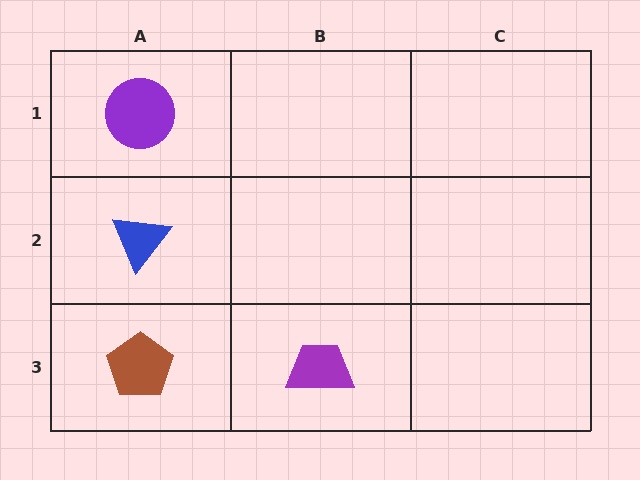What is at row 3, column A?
A brown pentagon.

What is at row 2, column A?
A blue triangle.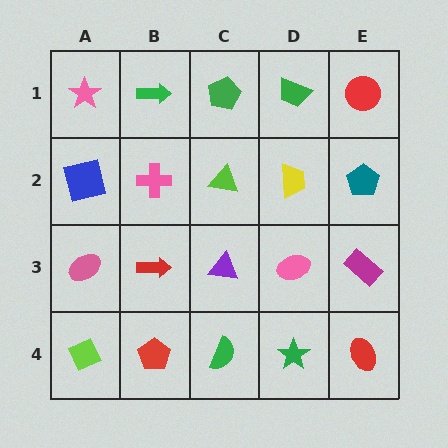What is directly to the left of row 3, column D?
A purple triangle.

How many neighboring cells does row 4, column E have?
2.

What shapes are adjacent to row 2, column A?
A pink star (row 1, column A), a pink ellipse (row 3, column A), a pink cross (row 2, column B).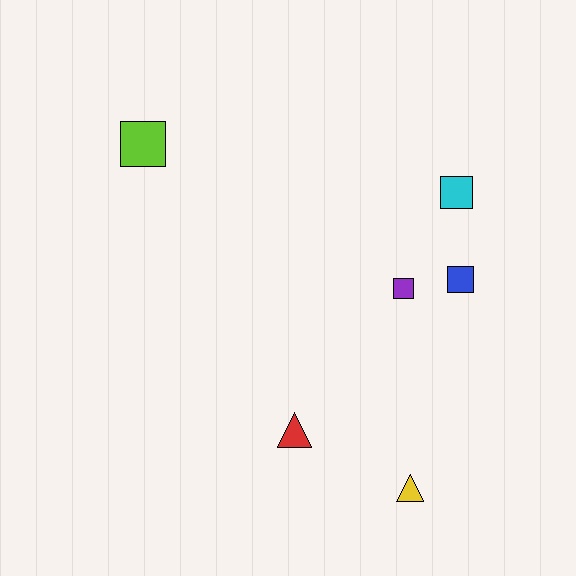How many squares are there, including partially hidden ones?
There are 4 squares.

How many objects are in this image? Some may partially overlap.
There are 6 objects.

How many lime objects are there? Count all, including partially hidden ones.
There is 1 lime object.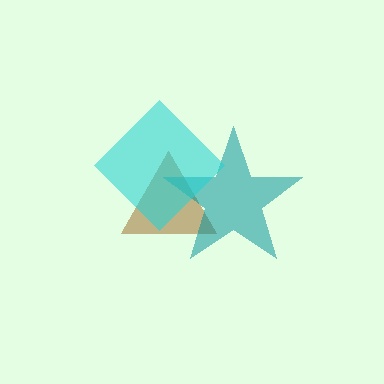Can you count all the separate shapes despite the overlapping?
Yes, there are 3 separate shapes.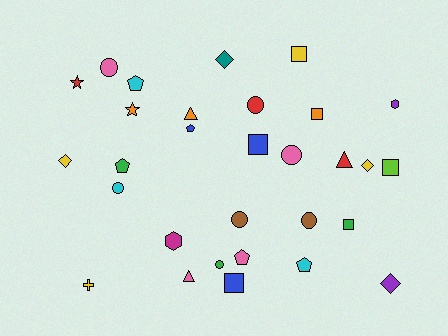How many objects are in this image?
There are 30 objects.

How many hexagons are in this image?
There are 2 hexagons.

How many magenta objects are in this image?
There is 1 magenta object.